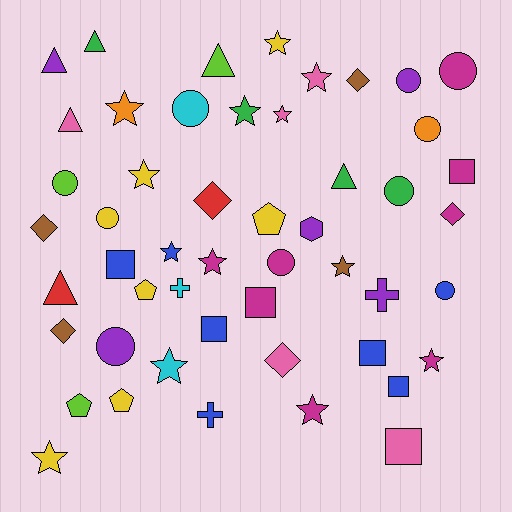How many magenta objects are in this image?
There are 8 magenta objects.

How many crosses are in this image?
There are 3 crosses.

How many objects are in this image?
There are 50 objects.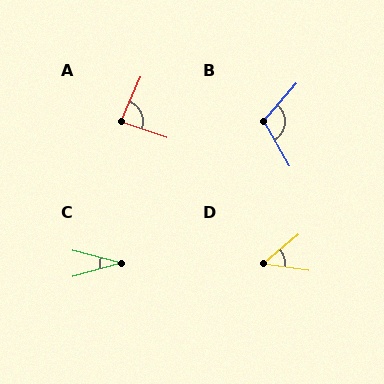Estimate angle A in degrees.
Approximately 85 degrees.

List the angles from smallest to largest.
C (30°), D (47°), A (85°), B (109°).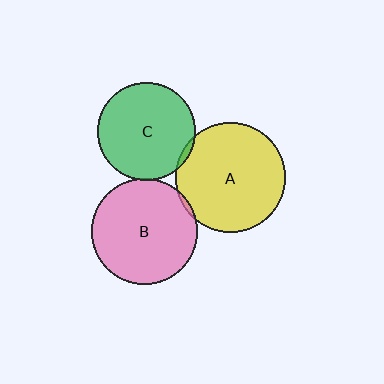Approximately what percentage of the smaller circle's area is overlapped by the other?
Approximately 5%.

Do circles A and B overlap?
Yes.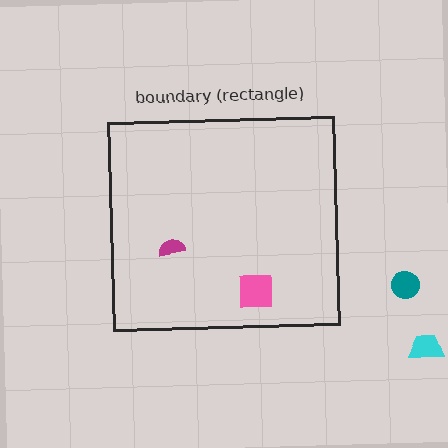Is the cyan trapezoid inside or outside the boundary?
Outside.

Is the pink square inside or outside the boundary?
Inside.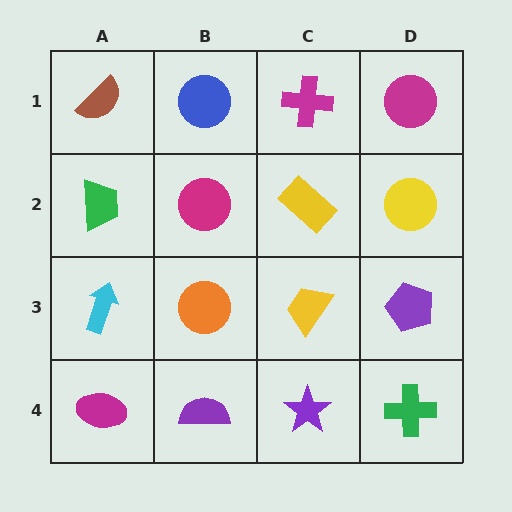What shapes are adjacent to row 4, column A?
A cyan arrow (row 3, column A), a purple semicircle (row 4, column B).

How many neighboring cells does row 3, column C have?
4.